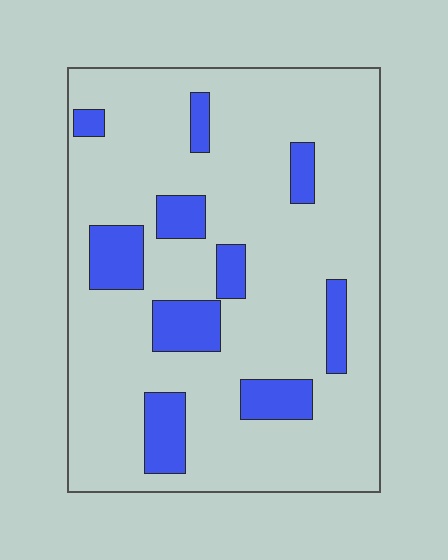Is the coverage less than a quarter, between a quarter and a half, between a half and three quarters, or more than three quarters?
Less than a quarter.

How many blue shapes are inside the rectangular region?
10.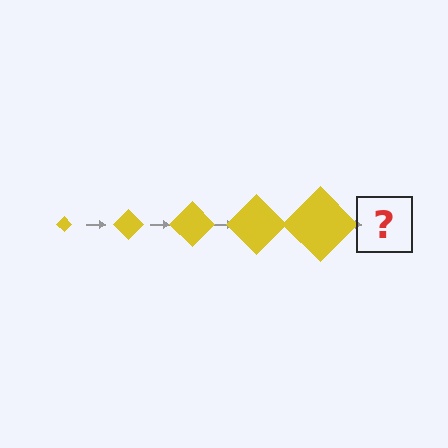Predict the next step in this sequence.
The next step is a yellow diamond, larger than the previous one.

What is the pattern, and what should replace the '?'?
The pattern is that the diamond gets progressively larger each step. The '?' should be a yellow diamond, larger than the previous one.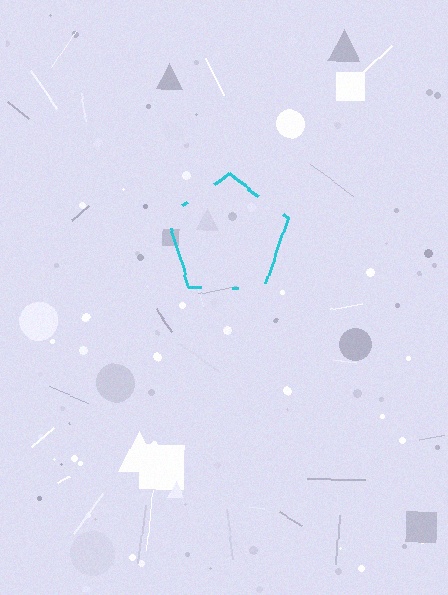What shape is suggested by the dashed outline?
The dashed outline suggests a pentagon.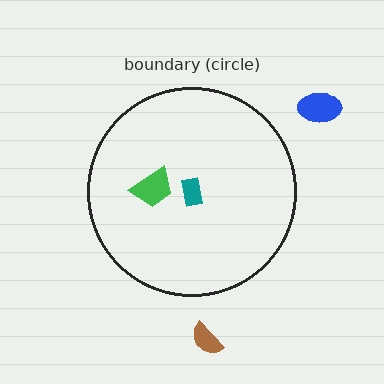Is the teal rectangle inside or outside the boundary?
Inside.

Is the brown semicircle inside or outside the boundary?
Outside.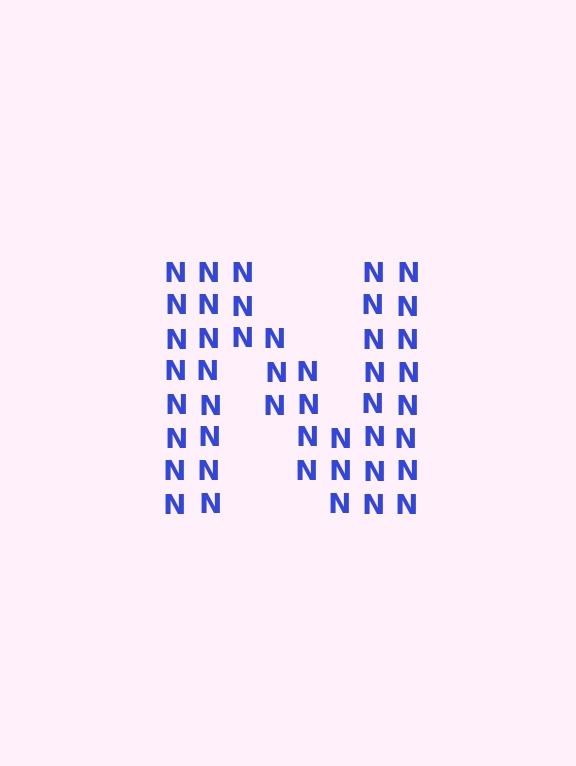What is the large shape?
The large shape is the letter N.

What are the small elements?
The small elements are letter N's.